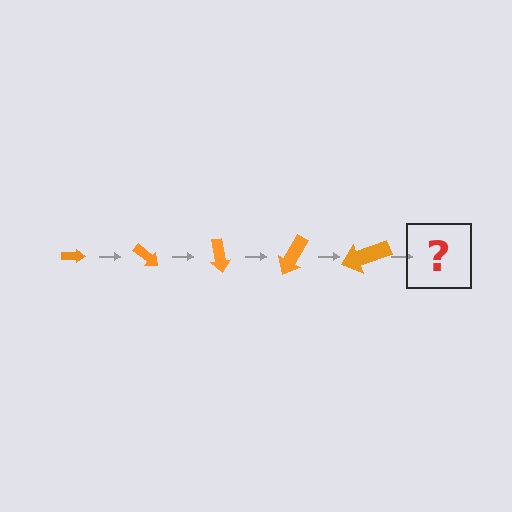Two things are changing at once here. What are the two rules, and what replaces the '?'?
The two rules are that the arrow grows larger each step and it rotates 40 degrees each step. The '?' should be an arrow, larger than the previous one and rotated 200 degrees from the start.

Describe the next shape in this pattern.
It should be an arrow, larger than the previous one and rotated 200 degrees from the start.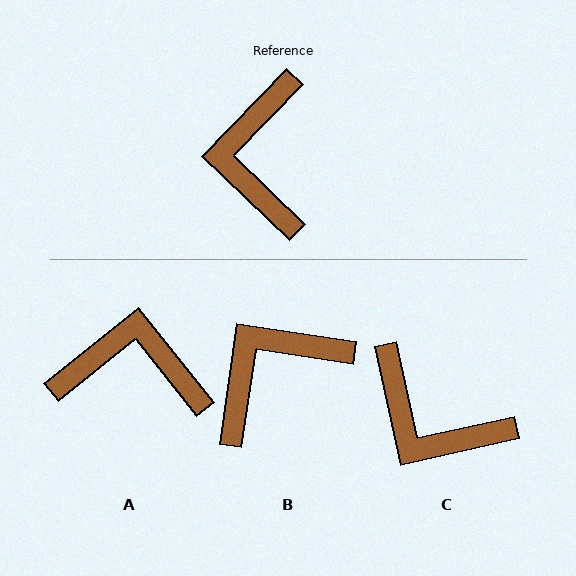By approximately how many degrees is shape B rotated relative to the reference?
Approximately 54 degrees clockwise.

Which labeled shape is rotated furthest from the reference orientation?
A, about 97 degrees away.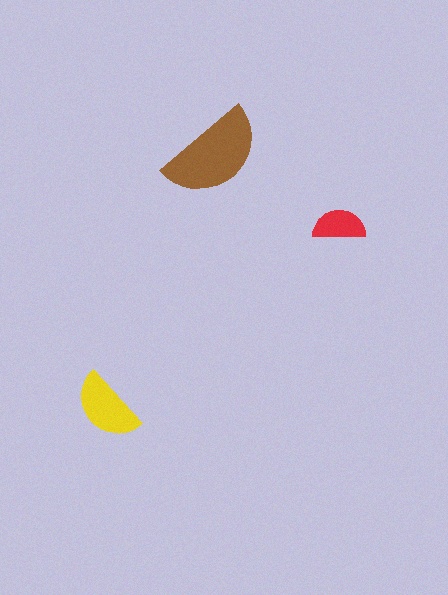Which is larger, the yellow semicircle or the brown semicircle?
The brown one.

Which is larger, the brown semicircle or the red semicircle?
The brown one.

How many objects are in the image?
There are 3 objects in the image.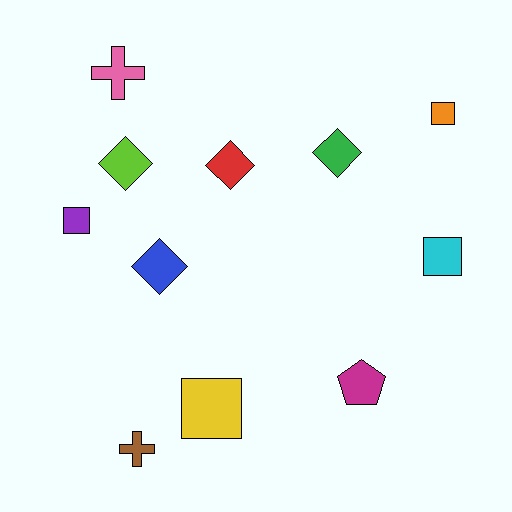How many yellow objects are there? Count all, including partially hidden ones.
There is 1 yellow object.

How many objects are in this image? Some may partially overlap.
There are 11 objects.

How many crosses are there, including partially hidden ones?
There are 2 crosses.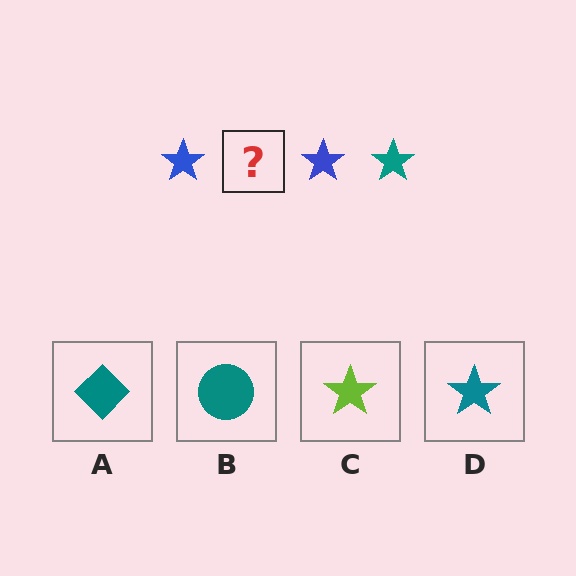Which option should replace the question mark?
Option D.